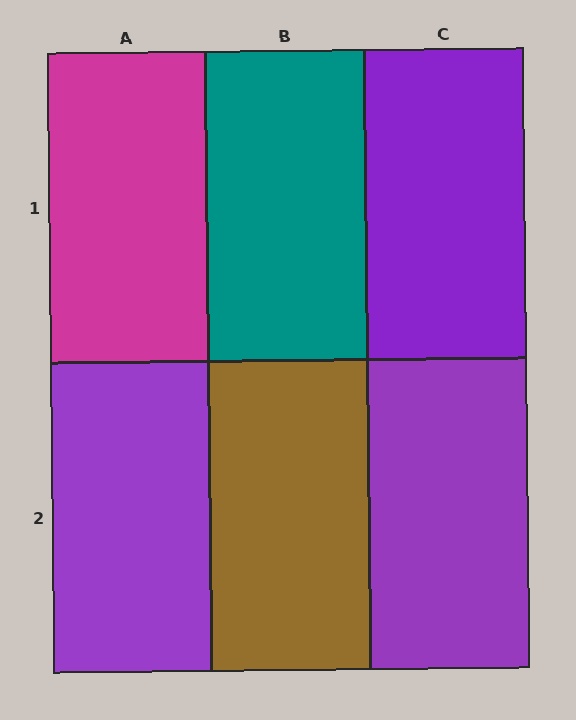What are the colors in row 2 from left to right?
Purple, brown, purple.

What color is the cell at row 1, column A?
Magenta.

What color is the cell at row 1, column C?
Purple.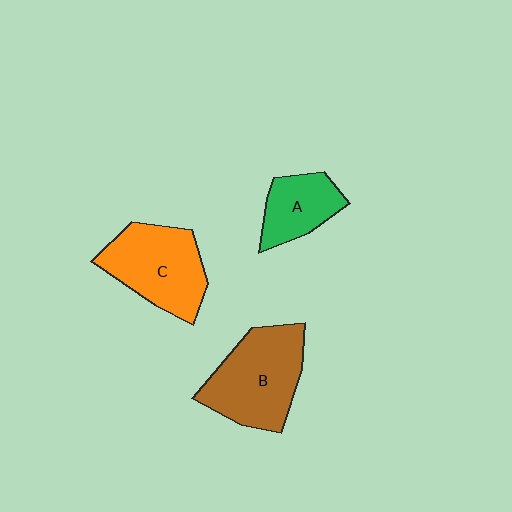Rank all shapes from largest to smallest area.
From largest to smallest: B (brown), C (orange), A (green).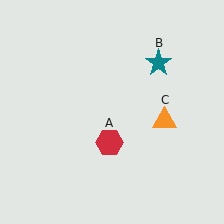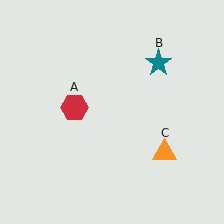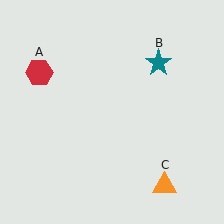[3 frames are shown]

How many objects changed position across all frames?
2 objects changed position: red hexagon (object A), orange triangle (object C).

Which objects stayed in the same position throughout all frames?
Teal star (object B) remained stationary.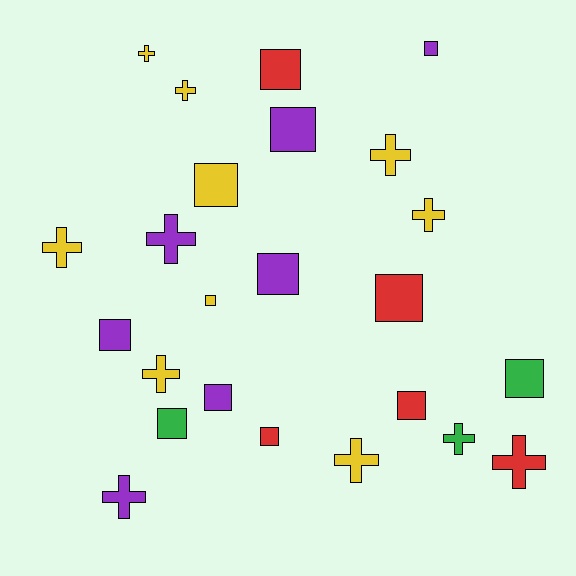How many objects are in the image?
There are 24 objects.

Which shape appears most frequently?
Square, with 13 objects.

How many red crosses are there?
There is 1 red cross.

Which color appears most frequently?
Yellow, with 9 objects.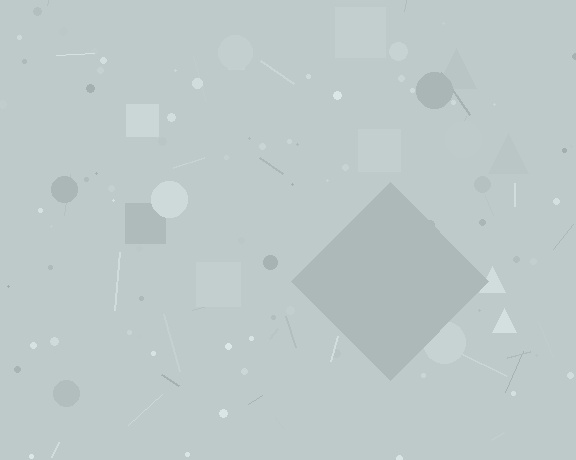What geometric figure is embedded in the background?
A diamond is embedded in the background.